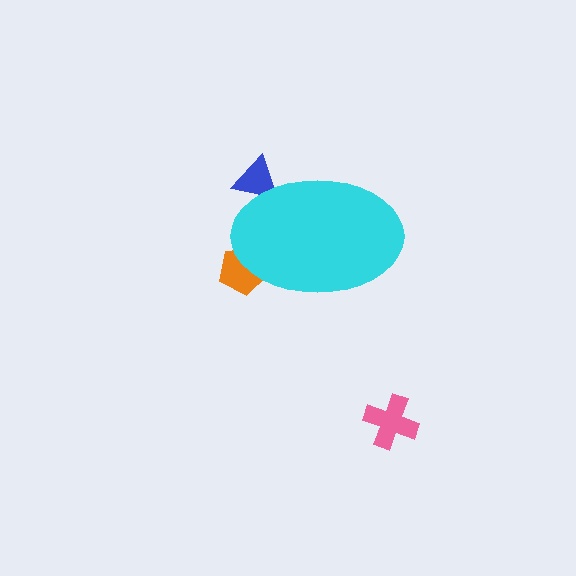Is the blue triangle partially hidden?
Yes, the blue triangle is partially hidden behind the cyan ellipse.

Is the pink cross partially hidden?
No, the pink cross is fully visible.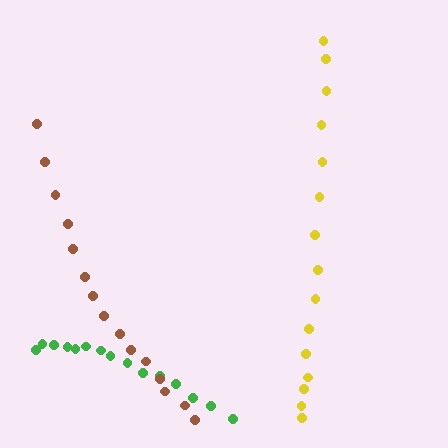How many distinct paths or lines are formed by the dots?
There are 3 distinct paths.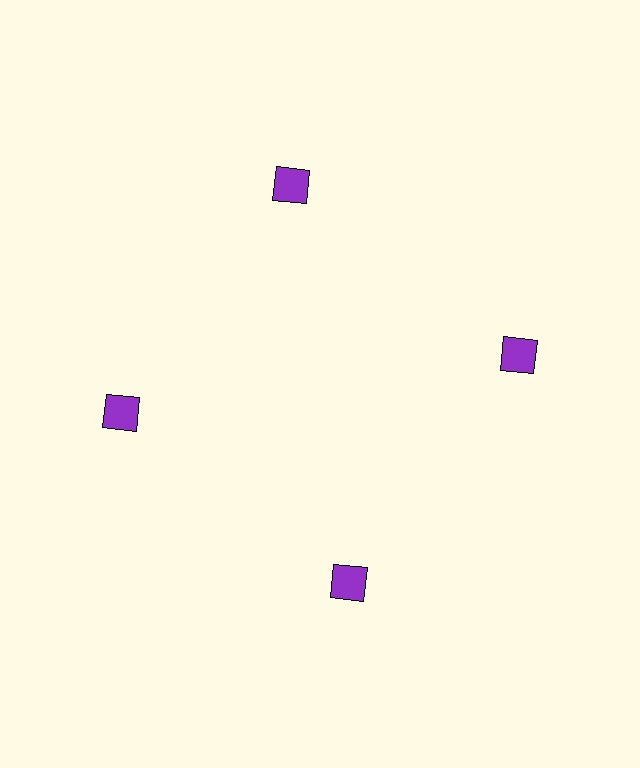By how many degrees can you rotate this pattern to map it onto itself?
The pattern maps onto itself every 90 degrees of rotation.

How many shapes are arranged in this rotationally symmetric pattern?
There are 4 shapes, arranged in 4 groups of 1.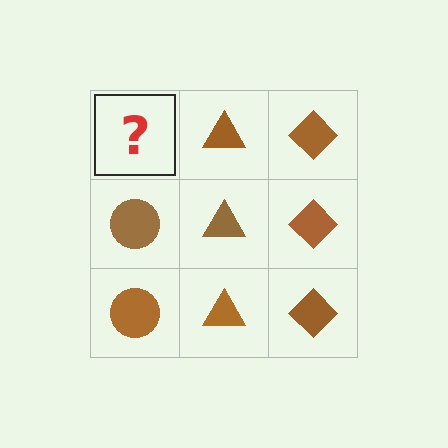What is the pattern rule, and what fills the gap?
The rule is that each column has a consistent shape. The gap should be filled with a brown circle.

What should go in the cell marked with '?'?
The missing cell should contain a brown circle.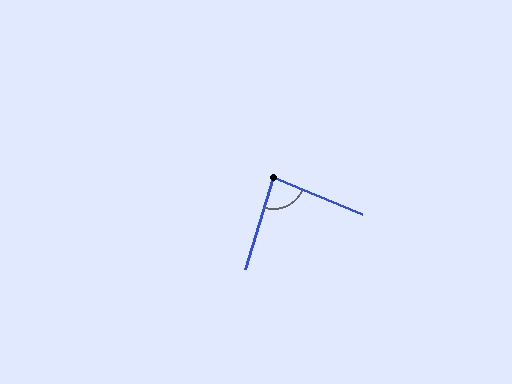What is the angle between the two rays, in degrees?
Approximately 85 degrees.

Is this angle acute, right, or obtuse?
It is acute.